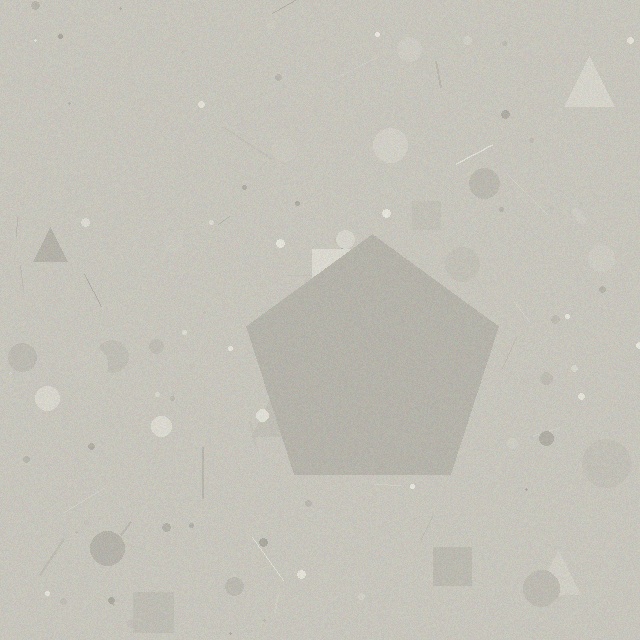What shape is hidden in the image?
A pentagon is hidden in the image.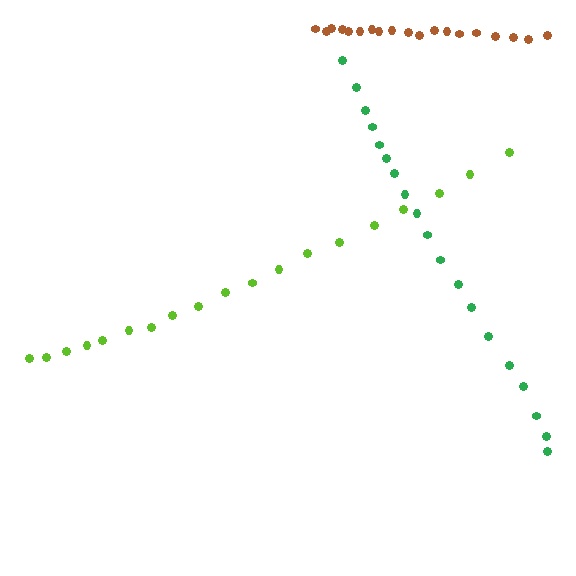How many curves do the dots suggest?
There are 3 distinct paths.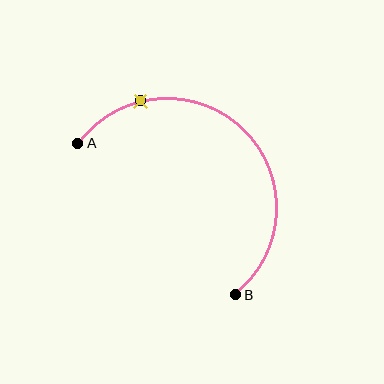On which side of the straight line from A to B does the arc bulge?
The arc bulges above and to the right of the straight line connecting A and B.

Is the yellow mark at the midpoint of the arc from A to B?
No. The yellow mark lies on the arc but is closer to endpoint A. The arc midpoint would be at the point on the curve equidistant along the arc from both A and B.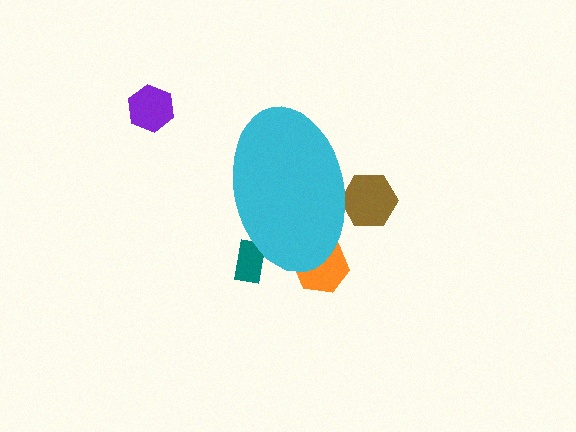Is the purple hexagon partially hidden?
No, the purple hexagon is fully visible.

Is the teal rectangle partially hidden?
Yes, the teal rectangle is partially hidden behind the cyan ellipse.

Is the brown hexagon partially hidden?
Yes, the brown hexagon is partially hidden behind the cyan ellipse.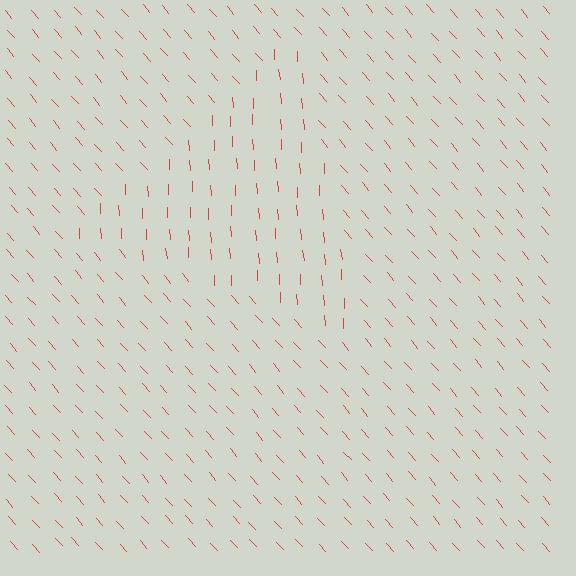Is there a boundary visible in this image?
Yes, there is a texture boundary formed by a change in line orientation.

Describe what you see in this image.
The image is filled with small red line segments. A triangle region in the image has lines oriented differently from the surrounding lines, creating a visible texture boundary.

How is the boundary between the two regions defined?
The boundary is defined purely by a change in line orientation (approximately 38 degrees difference). All lines are the same color and thickness.